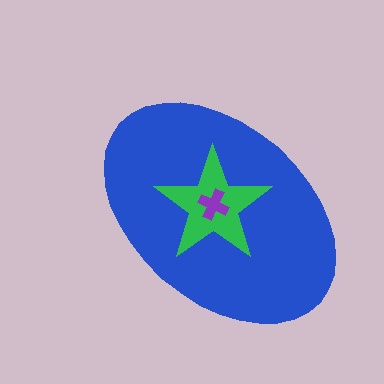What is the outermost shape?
The blue ellipse.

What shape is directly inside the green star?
The purple cross.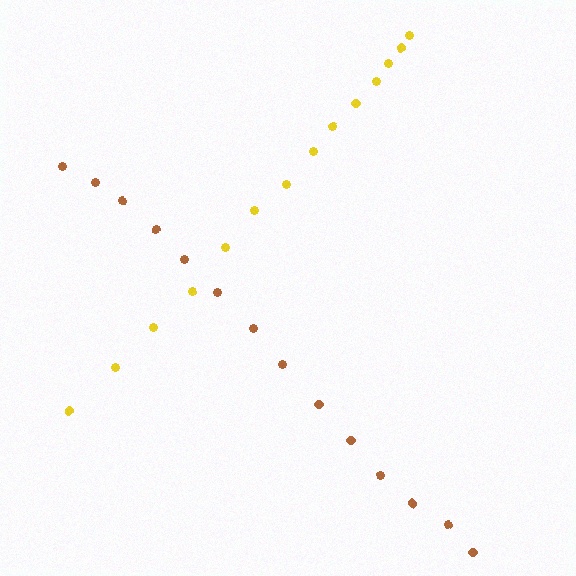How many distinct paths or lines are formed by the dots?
There are 2 distinct paths.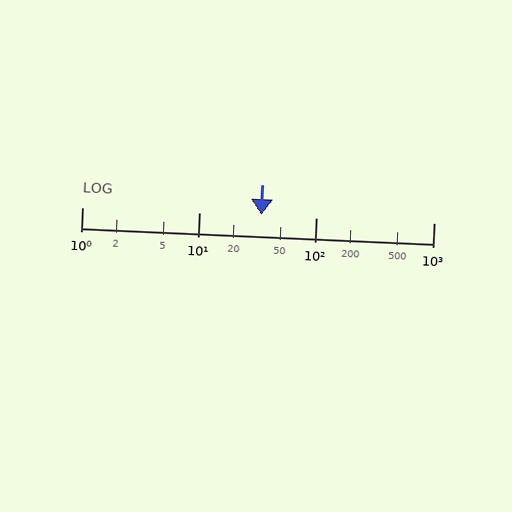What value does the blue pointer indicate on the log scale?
The pointer indicates approximately 34.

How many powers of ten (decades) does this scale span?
The scale spans 3 decades, from 1 to 1000.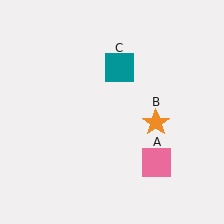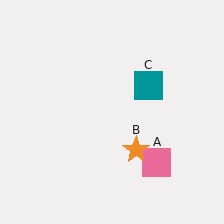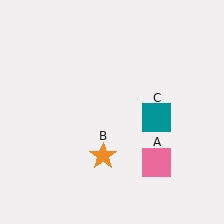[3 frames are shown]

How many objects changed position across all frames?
2 objects changed position: orange star (object B), teal square (object C).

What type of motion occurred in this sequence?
The orange star (object B), teal square (object C) rotated clockwise around the center of the scene.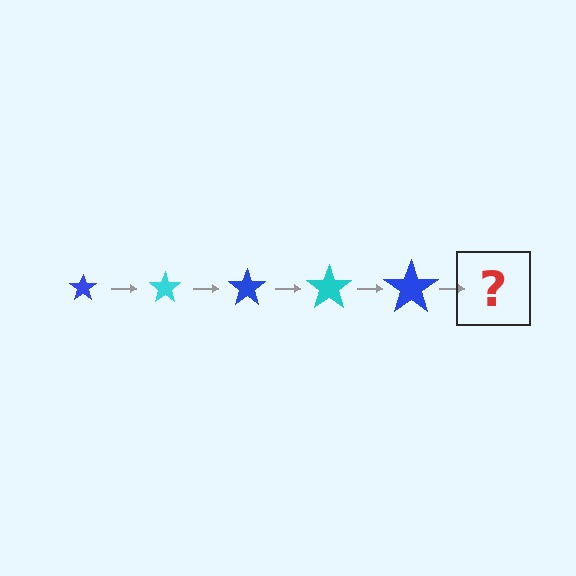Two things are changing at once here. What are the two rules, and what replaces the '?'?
The two rules are that the star grows larger each step and the color cycles through blue and cyan. The '?' should be a cyan star, larger than the previous one.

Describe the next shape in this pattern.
It should be a cyan star, larger than the previous one.